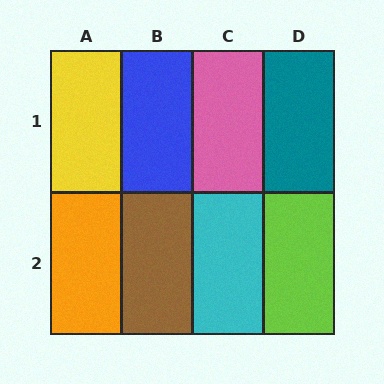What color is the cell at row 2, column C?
Cyan.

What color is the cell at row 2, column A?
Orange.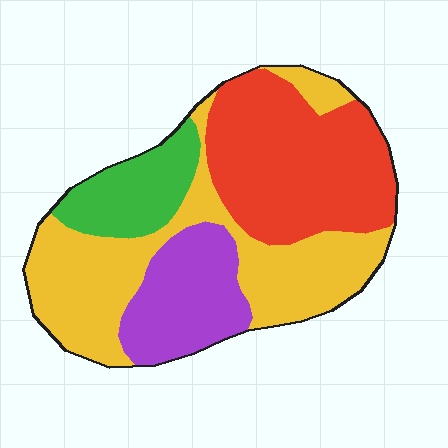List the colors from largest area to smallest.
From largest to smallest: yellow, red, purple, green.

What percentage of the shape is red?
Red covers 33% of the shape.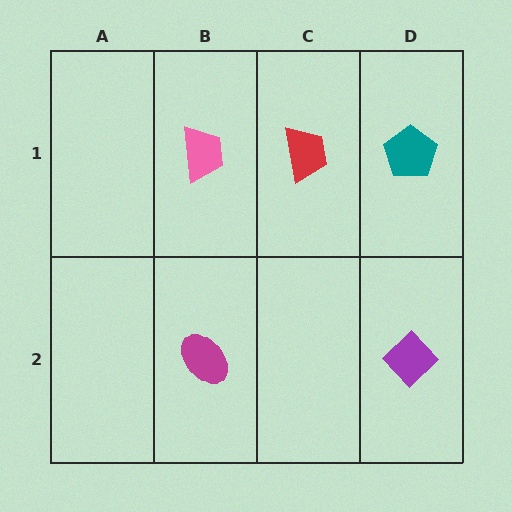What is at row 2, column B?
A magenta ellipse.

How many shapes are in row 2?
2 shapes.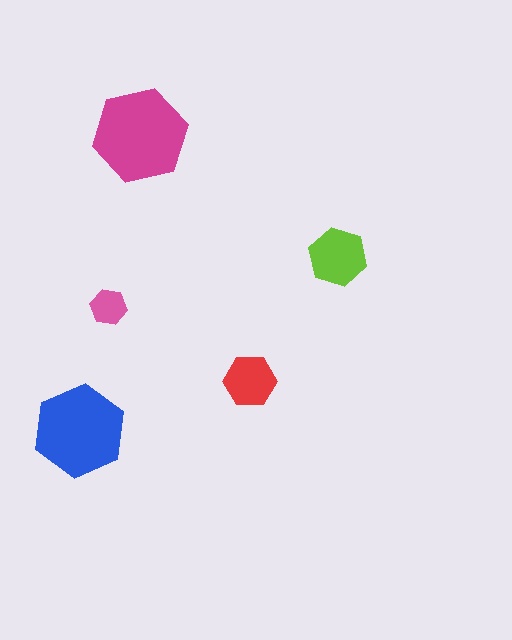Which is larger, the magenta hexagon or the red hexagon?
The magenta one.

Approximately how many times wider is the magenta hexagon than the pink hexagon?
About 2.5 times wider.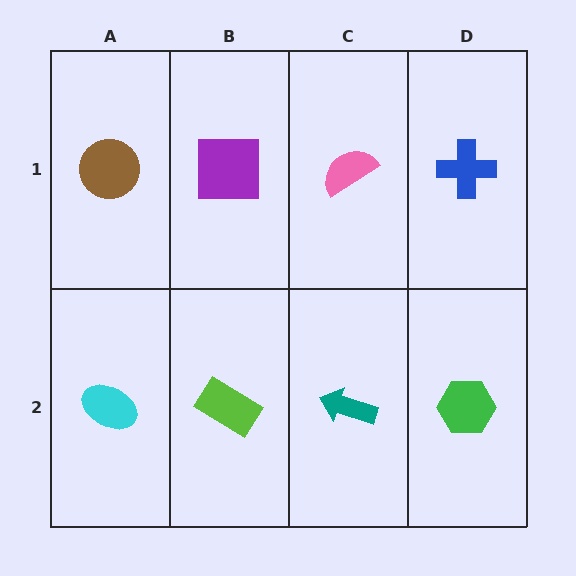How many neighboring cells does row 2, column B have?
3.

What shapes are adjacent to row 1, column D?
A green hexagon (row 2, column D), a pink semicircle (row 1, column C).